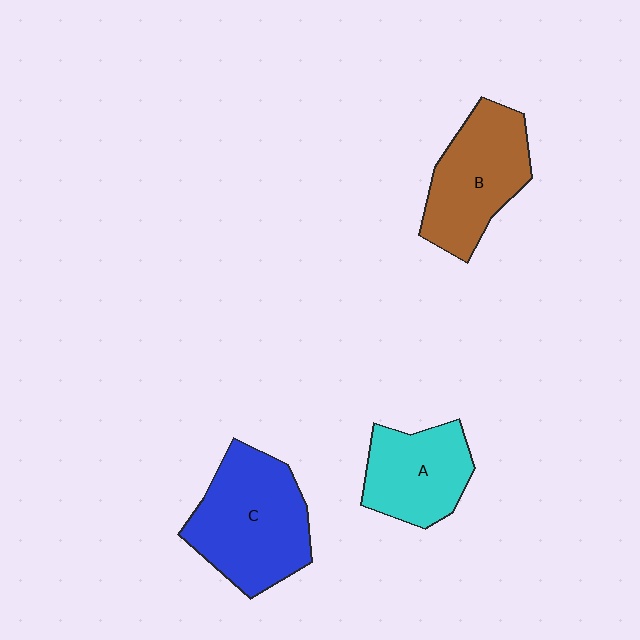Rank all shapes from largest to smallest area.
From largest to smallest: C (blue), B (brown), A (cyan).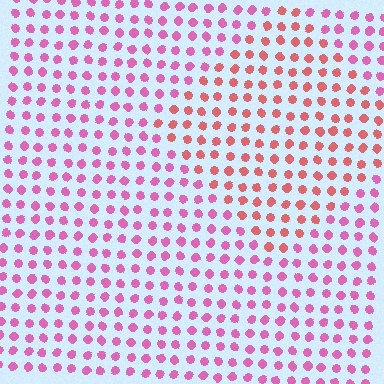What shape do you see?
I see a diamond.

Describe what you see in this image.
The image is filled with small pink elements in a uniform arrangement. A diamond-shaped region is visible where the elements are tinted to a slightly different hue, forming a subtle color boundary.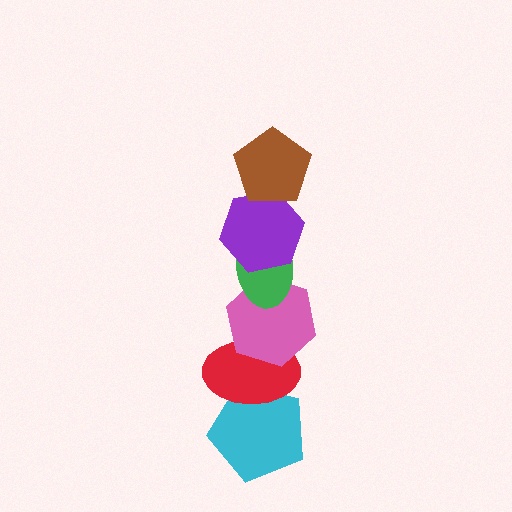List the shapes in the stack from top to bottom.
From top to bottom: the brown pentagon, the purple hexagon, the green ellipse, the pink hexagon, the red ellipse, the cyan pentagon.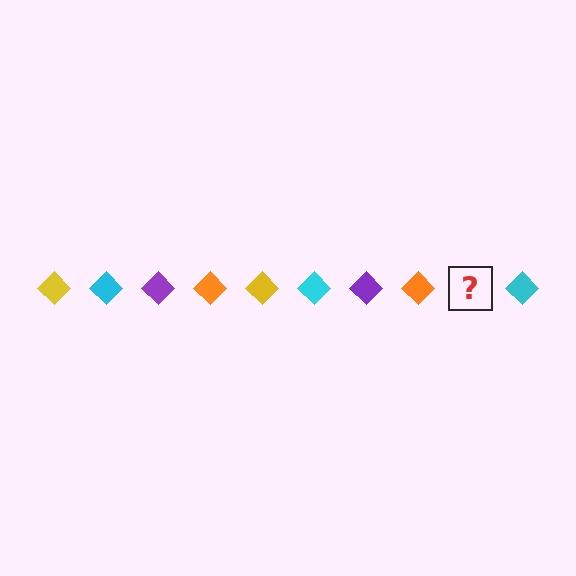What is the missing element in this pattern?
The missing element is a yellow diamond.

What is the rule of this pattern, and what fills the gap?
The rule is that the pattern cycles through yellow, cyan, purple, orange diamonds. The gap should be filled with a yellow diamond.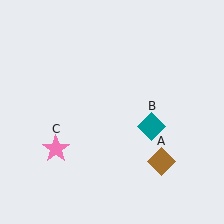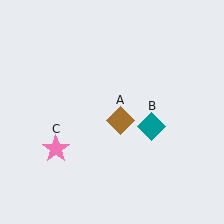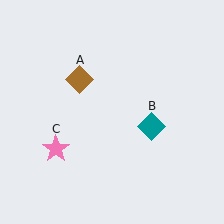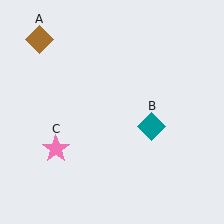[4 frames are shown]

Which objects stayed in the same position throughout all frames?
Teal diamond (object B) and pink star (object C) remained stationary.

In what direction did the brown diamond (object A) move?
The brown diamond (object A) moved up and to the left.